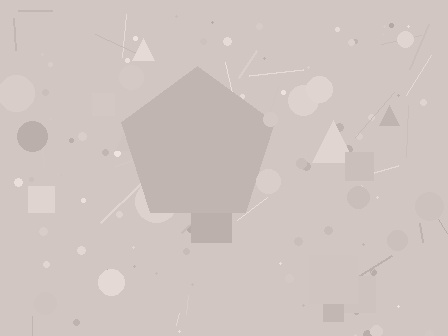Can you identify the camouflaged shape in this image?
The camouflaged shape is a pentagon.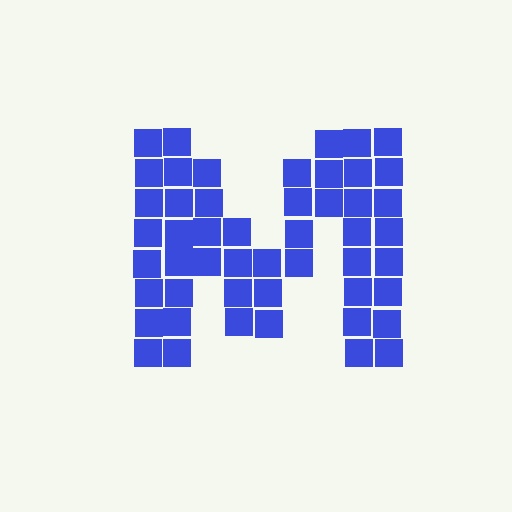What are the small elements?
The small elements are squares.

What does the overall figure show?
The overall figure shows the letter M.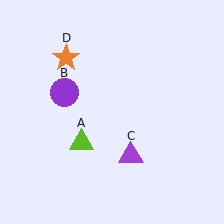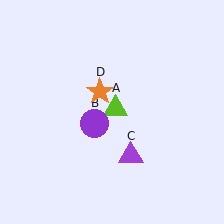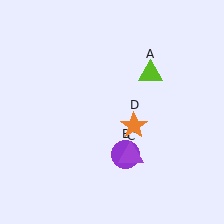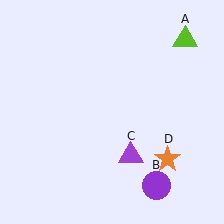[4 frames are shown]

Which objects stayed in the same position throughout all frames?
Purple triangle (object C) remained stationary.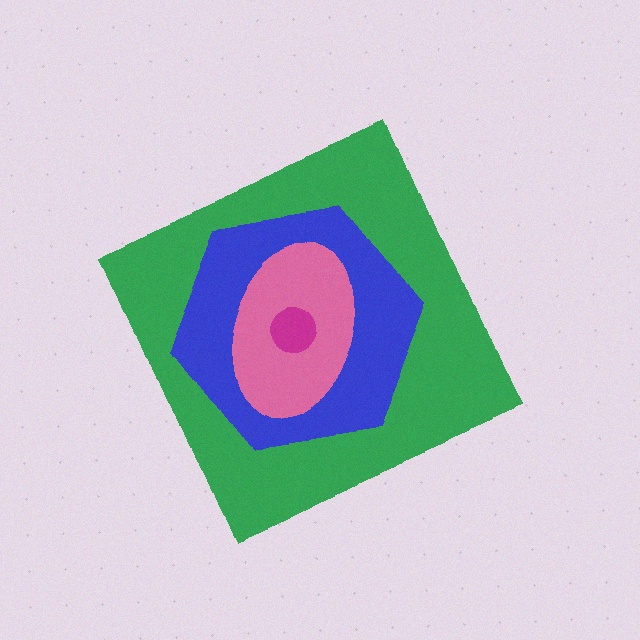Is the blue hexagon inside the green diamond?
Yes.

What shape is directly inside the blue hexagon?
The pink ellipse.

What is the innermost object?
The magenta circle.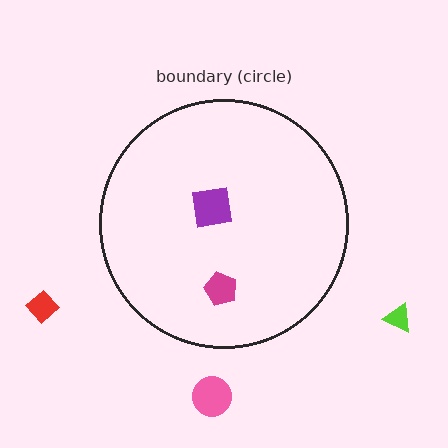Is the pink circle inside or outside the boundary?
Outside.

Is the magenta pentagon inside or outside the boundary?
Inside.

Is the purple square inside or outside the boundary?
Inside.